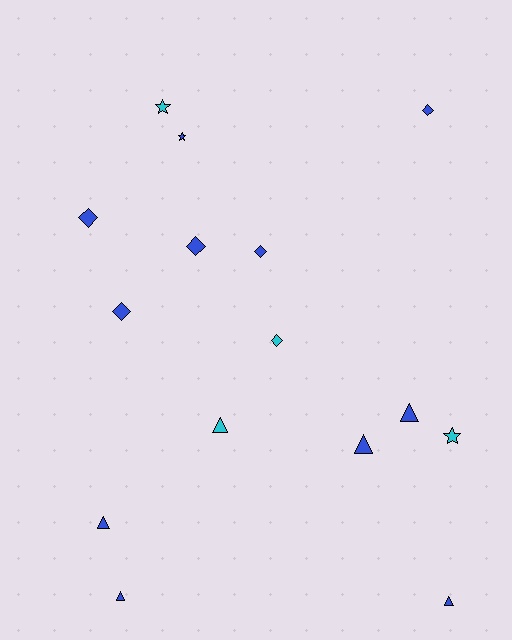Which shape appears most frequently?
Diamond, with 6 objects.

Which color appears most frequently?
Blue, with 11 objects.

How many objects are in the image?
There are 15 objects.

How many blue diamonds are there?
There are 5 blue diamonds.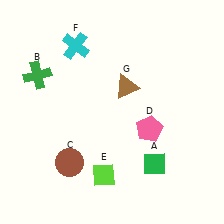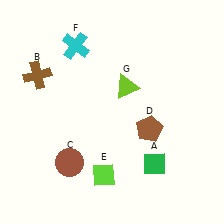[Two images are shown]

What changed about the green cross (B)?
In Image 1, B is green. In Image 2, it changed to brown.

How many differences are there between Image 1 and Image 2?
There are 3 differences between the two images.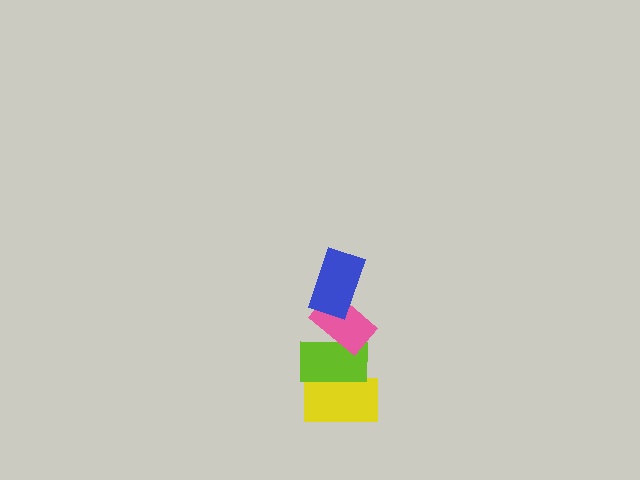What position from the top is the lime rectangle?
The lime rectangle is 3rd from the top.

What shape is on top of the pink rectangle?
The blue rectangle is on top of the pink rectangle.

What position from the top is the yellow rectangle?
The yellow rectangle is 4th from the top.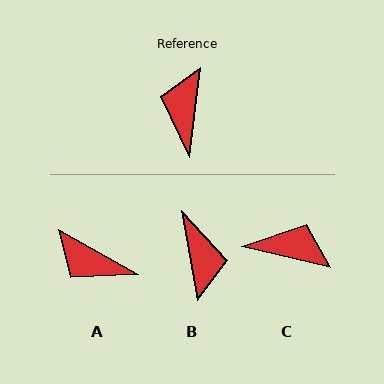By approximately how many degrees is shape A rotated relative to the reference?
Approximately 67 degrees counter-clockwise.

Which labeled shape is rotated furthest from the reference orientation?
B, about 162 degrees away.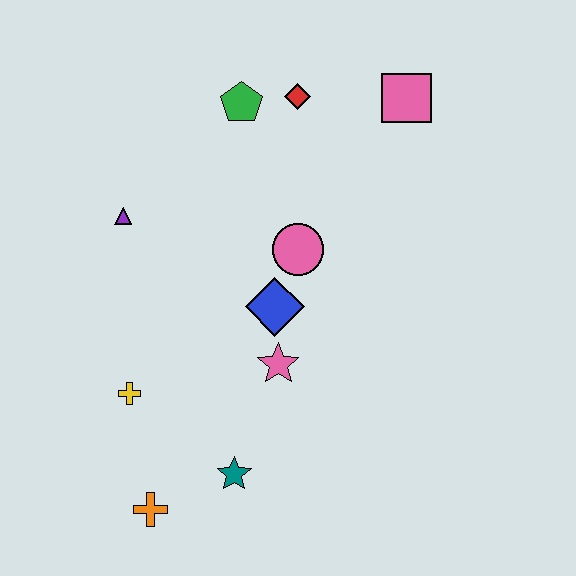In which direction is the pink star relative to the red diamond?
The pink star is below the red diamond.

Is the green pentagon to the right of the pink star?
No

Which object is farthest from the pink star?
The pink square is farthest from the pink star.